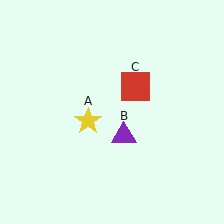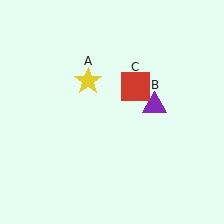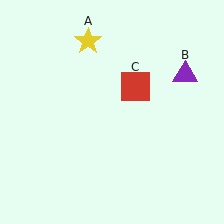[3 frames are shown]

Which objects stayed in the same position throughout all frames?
Red square (object C) remained stationary.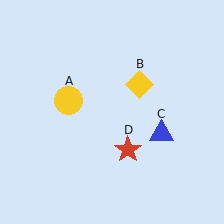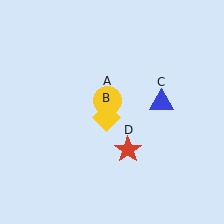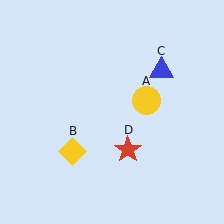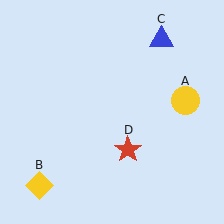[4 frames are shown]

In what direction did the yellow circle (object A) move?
The yellow circle (object A) moved right.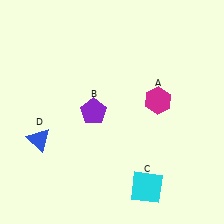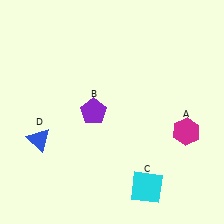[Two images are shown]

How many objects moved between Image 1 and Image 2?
1 object moved between the two images.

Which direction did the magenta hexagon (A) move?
The magenta hexagon (A) moved down.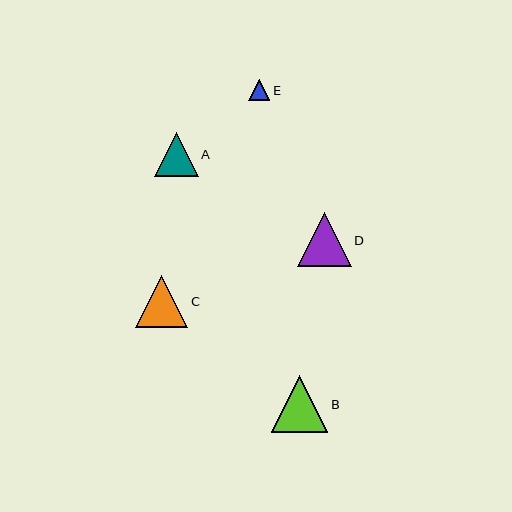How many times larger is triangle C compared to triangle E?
Triangle C is approximately 2.5 times the size of triangle E.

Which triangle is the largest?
Triangle B is the largest with a size of approximately 56 pixels.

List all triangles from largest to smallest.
From largest to smallest: B, D, C, A, E.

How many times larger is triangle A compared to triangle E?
Triangle A is approximately 2.1 times the size of triangle E.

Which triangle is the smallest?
Triangle E is the smallest with a size of approximately 21 pixels.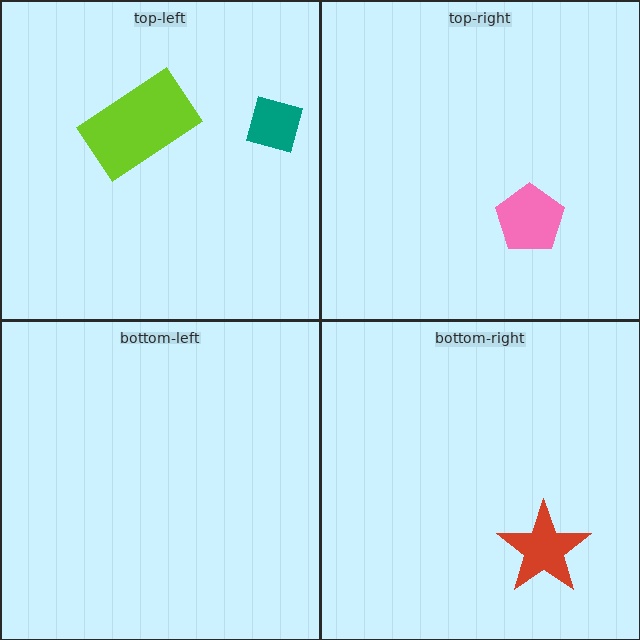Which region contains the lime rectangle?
The top-left region.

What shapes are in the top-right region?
The pink pentagon.